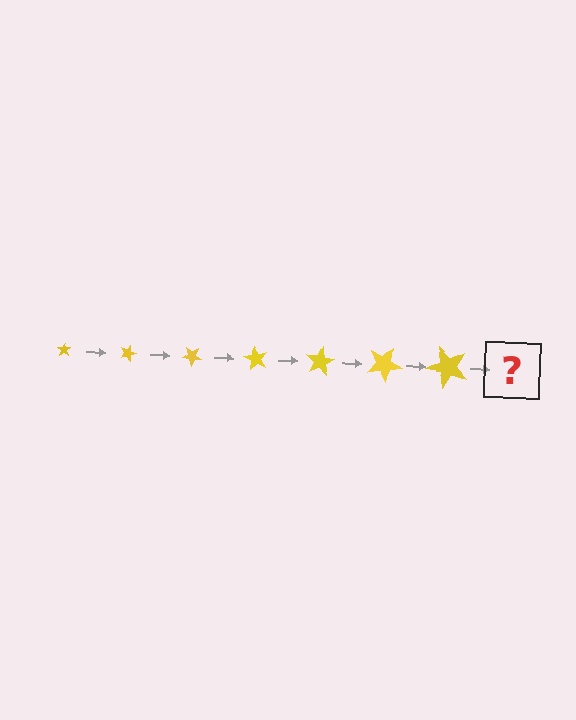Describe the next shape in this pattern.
It should be a star, larger than the previous one and rotated 140 degrees from the start.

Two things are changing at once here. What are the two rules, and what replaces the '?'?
The two rules are that the star grows larger each step and it rotates 20 degrees each step. The '?' should be a star, larger than the previous one and rotated 140 degrees from the start.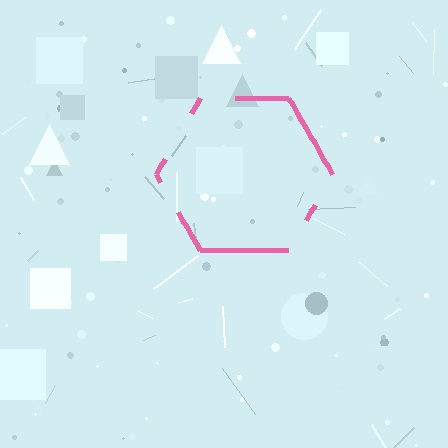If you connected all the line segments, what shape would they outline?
They would outline a hexagon.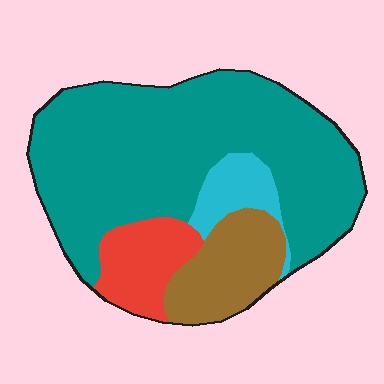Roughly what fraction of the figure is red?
Red covers around 10% of the figure.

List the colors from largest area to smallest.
From largest to smallest: teal, brown, red, cyan.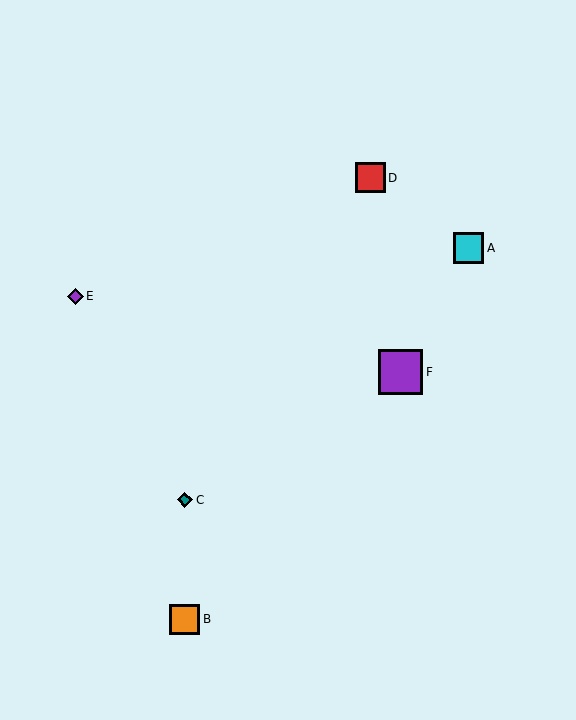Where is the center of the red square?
The center of the red square is at (371, 178).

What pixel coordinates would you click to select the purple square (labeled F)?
Click at (401, 372) to select the purple square F.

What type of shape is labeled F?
Shape F is a purple square.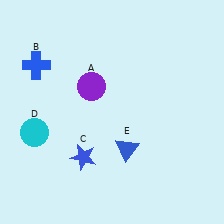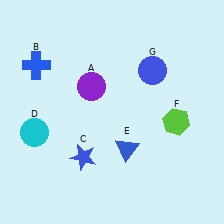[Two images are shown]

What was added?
A lime hexagon (F), a blue circle (G) were added in Image 2.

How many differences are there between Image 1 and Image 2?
There are 2 differences between the two images.